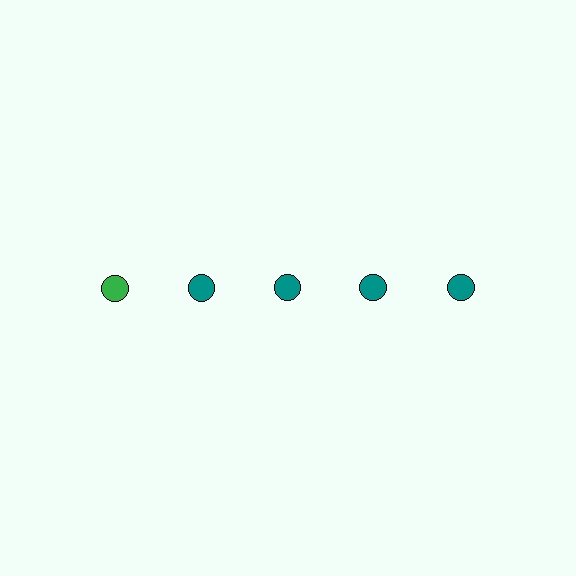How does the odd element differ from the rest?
It has a different color: green instead of teal.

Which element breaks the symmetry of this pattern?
The green circle in the top row, leftmost column breaks the symmetry. All other shapes are teal circles.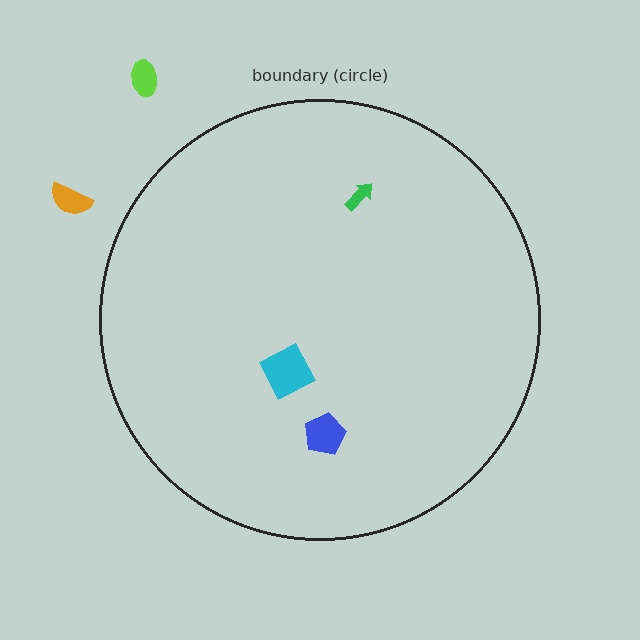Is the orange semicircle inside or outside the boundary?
Outside.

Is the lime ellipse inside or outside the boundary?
Outside.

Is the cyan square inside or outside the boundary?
Inside.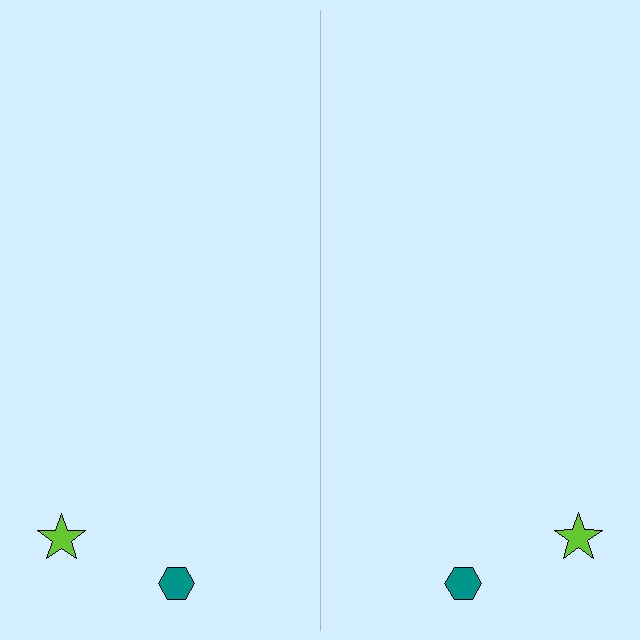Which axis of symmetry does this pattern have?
The pattern has a vertical axis of symmetry running through the center of the image.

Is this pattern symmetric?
Yes, this pattern has bilateral (reflection) symmetry.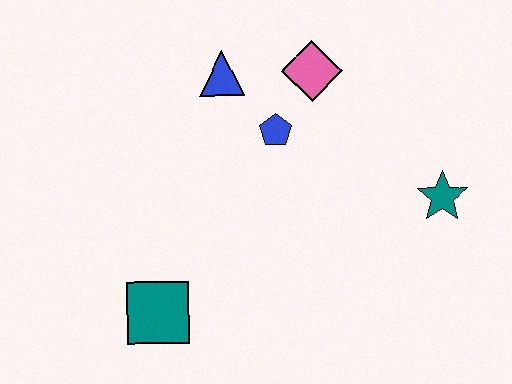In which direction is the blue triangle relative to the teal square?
The blue triangle is above the teal square.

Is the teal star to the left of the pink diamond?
No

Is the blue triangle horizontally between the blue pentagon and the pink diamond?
No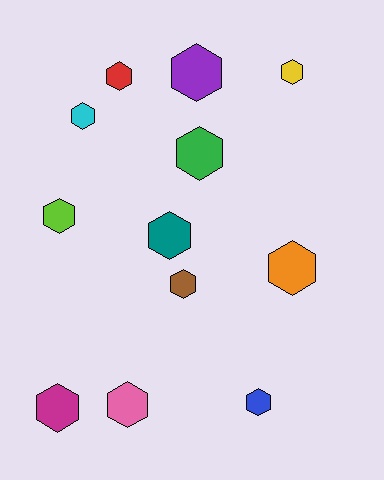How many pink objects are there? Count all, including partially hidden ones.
There is 1 pink object.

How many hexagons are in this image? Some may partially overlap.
There are 12 hexagons.